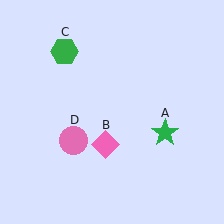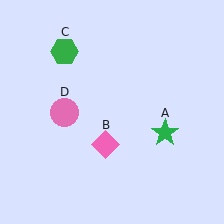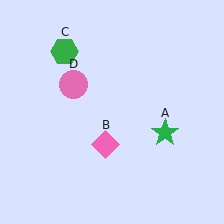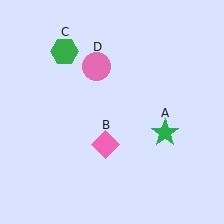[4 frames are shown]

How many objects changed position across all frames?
1 object changed position: pink circle (object D).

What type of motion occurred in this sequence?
The pink circle (object D) rotated clockwise around the center of the scene.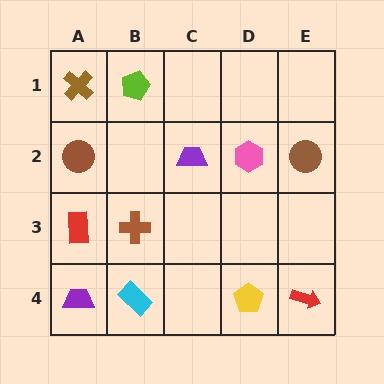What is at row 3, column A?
A red rectangle.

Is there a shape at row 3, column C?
No, that cell is empty.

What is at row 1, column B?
A lime pentagon.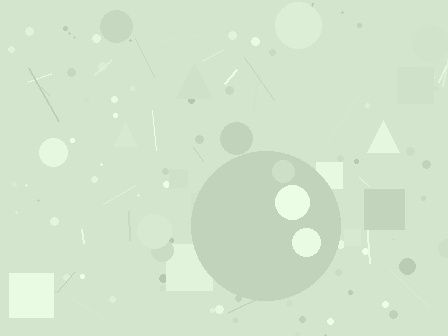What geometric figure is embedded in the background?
A circle is embedded in the background.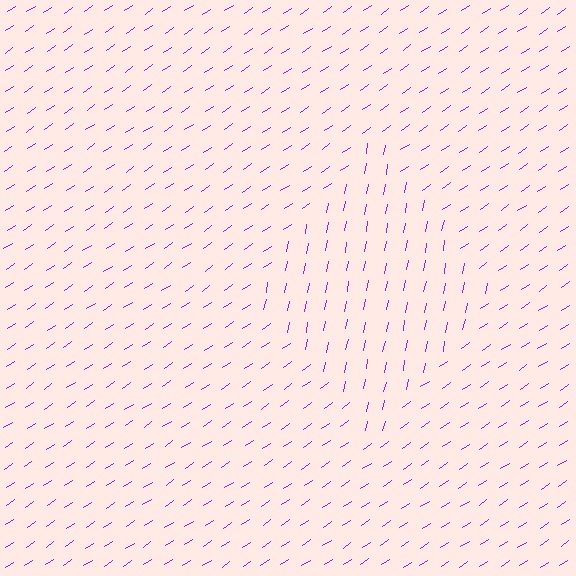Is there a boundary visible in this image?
Yes, there is a texture boundary formed by a change in line orientation.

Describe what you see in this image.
The image is filled with small purple line segments. A diamond region in the image has lines oriented differently from the surrounding lines, creating a visible texture boundary.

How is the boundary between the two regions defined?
The boundary is defined purely by a change in line orientation (approximately 45 degrees difference). All lines are the same color and thickness.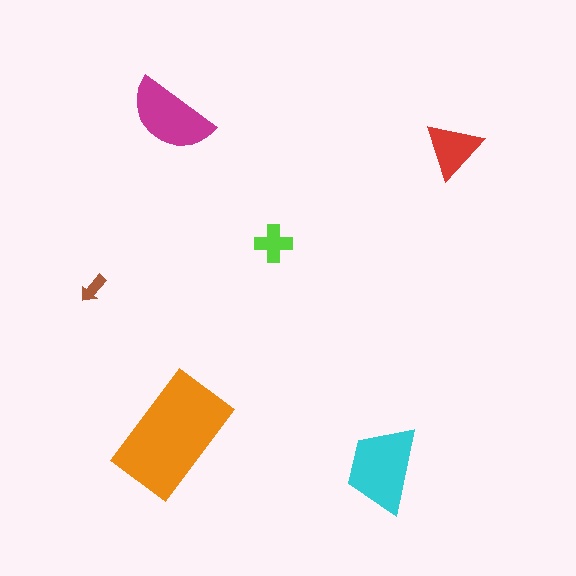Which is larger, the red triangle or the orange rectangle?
The orange rectangle.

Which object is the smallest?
The brown arrow.